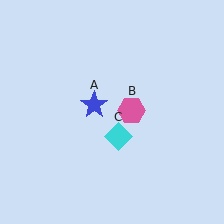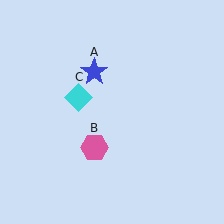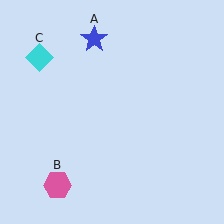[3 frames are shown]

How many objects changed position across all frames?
3 objects changed position: blue star (object A), pink hexagon (object B), cyan diamond (object C).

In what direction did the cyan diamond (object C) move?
The cyan diamond (object C) moved up and to the left.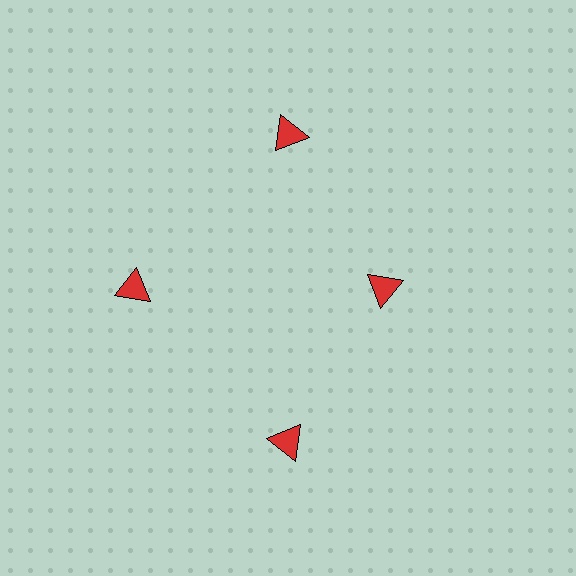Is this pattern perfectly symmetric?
No. The 4 red triangles are arranged in a ring, but one element near the 3 o'clock position is pulled inward toward the center, breaking the 4-fold rotational symmetry.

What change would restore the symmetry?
The symmetry would be restored by moving it outward, back onto the ring so that all 4 triangles sit at equal angles and equal distance from the center.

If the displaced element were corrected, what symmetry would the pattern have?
It would have 4-fold rotational symmetry — the pattern would map onto itself every 90 degrees.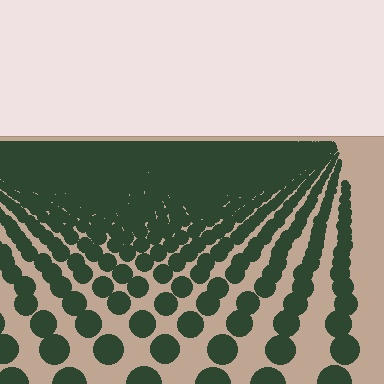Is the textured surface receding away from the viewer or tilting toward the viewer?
The surface is receding away from the viewer. Texture elements get smaller and denser toward the top.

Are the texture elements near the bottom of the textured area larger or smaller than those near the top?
Larger. Near the bottom, elements are closer to the viewer and appear at a bigger on-screen size.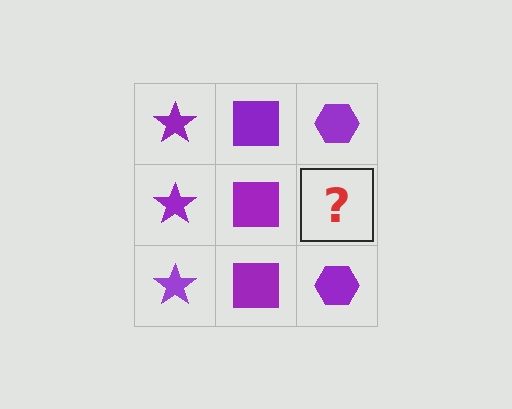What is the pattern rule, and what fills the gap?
The rule is that each column has a consistent shape. The gap should be filled with a purple hexagon.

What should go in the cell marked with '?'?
The missing cell should contain a purple hexagon.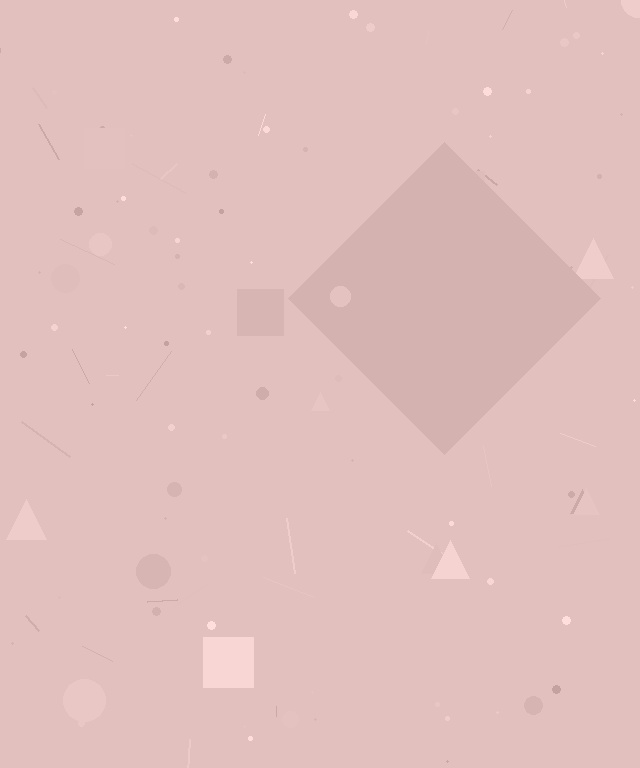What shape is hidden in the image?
A diamond is hidden in the image.